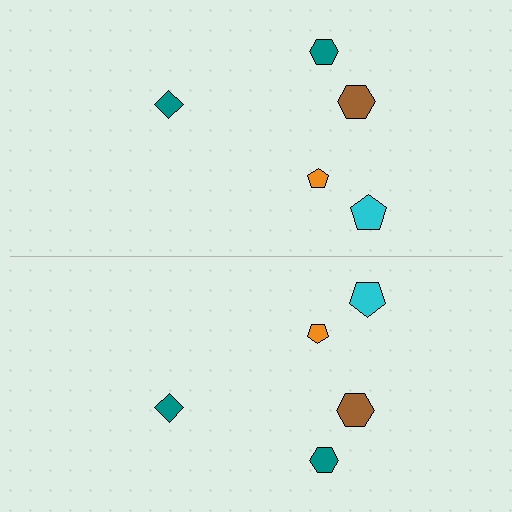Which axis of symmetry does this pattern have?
The pattern has a horizontal axis of symmetry running through the center of the image.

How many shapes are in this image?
There are 10 shapes in this image.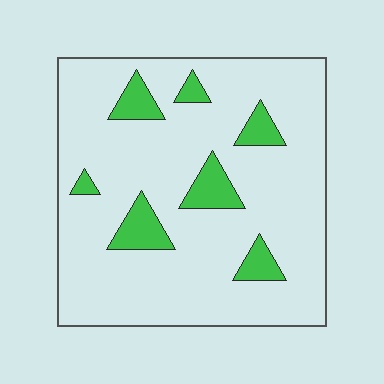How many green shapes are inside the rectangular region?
7.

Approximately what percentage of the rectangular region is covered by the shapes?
Approximately 15%.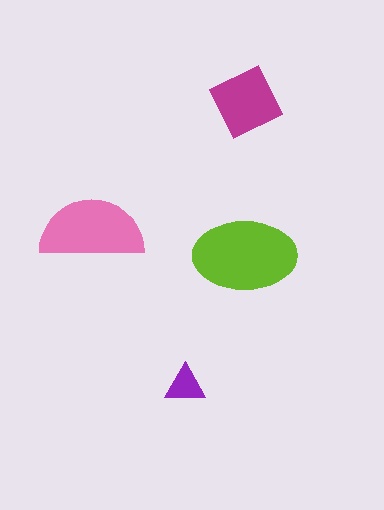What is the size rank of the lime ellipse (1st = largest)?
1st.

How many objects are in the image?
There are 4 objects in the image.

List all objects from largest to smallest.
The lime ellipse, the pink semicircle, the magenta square, the purple triangle.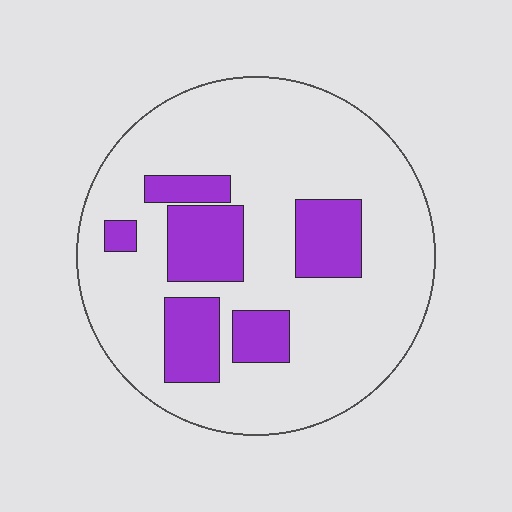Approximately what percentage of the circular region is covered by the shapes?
Approximately 20%.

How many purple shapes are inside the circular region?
6.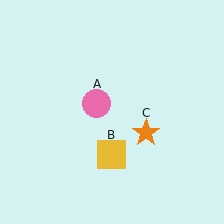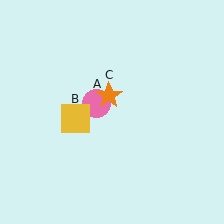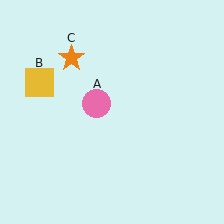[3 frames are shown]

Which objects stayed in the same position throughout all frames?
Pink circle (object A) remained stationary.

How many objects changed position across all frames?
2 objects changed position: yellow square (object B), orange star (object C).